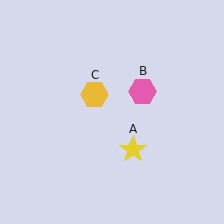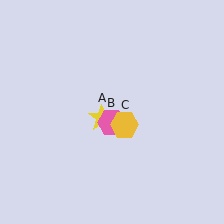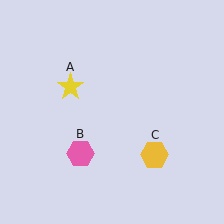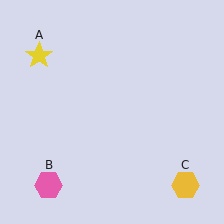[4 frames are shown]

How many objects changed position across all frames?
3 objects changed position: yellow star (object A), pink hexagon (object B), yellow hexagon (object C).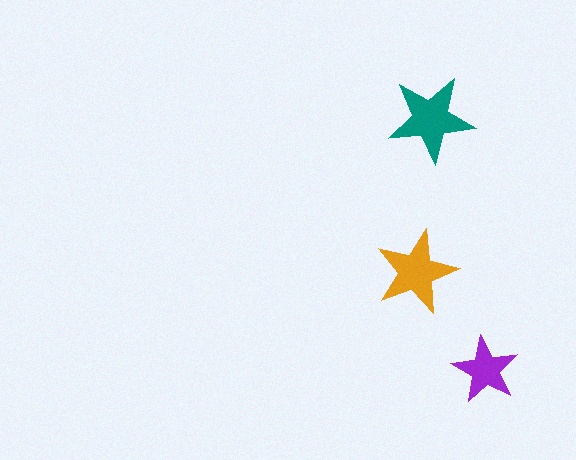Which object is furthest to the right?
The purple star is rightmost.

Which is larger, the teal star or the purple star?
The teal one.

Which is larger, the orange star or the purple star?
The orange one.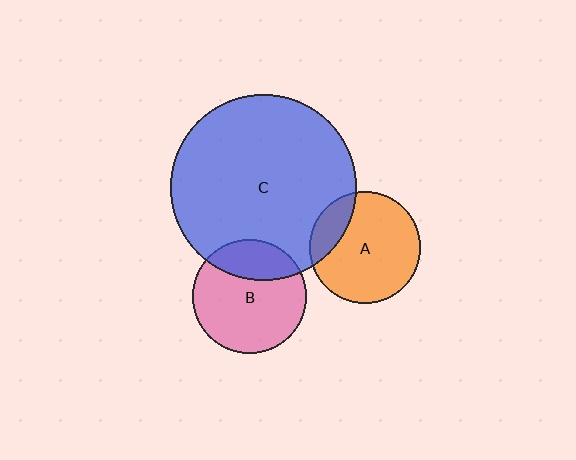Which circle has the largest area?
Circle C (blue).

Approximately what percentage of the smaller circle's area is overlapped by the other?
Approximately 25%.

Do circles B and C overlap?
Yes.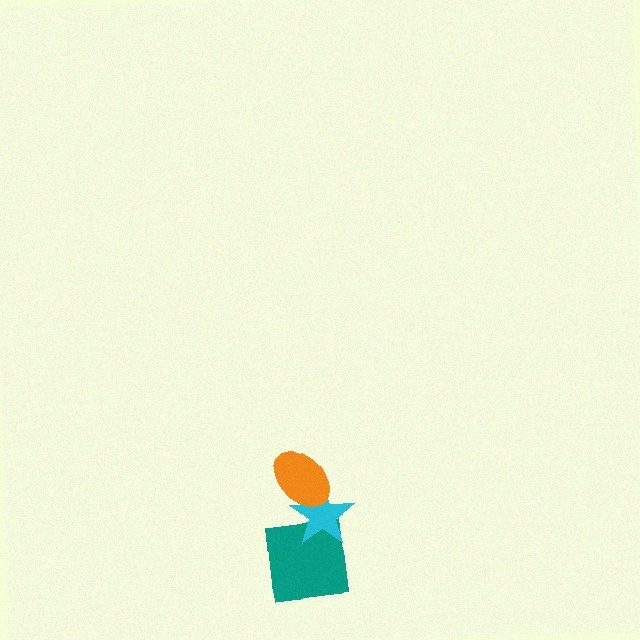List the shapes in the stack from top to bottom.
From top to bottom: the orange ellipse, the cyan star, the teal square.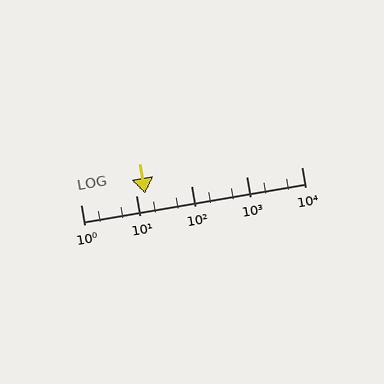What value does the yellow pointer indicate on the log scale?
The pointer indicates approximately 15.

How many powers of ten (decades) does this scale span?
The scale spans 4 decades, from 1 to 10000.